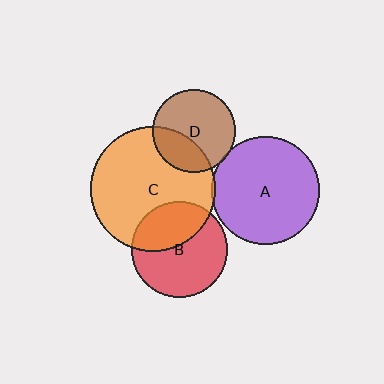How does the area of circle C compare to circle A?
Approximately 1.4 times.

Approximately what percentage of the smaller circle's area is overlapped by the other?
Approximately 40%.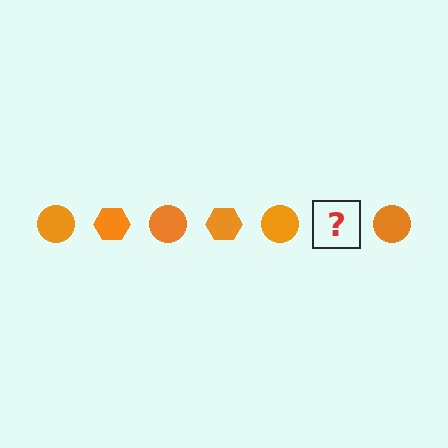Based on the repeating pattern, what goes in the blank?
The blank should be an orange hexagon.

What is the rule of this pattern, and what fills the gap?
The rule is that the pattern cycles through circle, hexagon shapes in orange. The gap should be filled with an orange hexagon.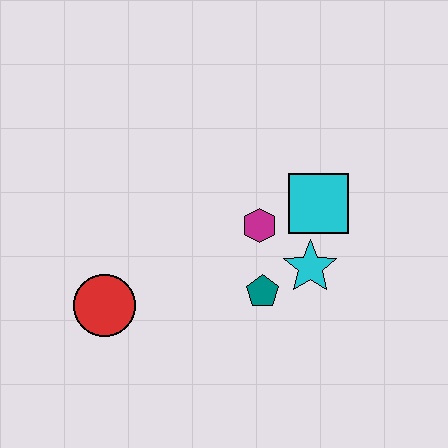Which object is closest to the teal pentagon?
The cyan star is closest to the teal pentagon.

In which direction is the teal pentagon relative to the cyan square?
The teal pentagon is below the cyan square.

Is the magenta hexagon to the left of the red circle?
No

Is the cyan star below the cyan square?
Yes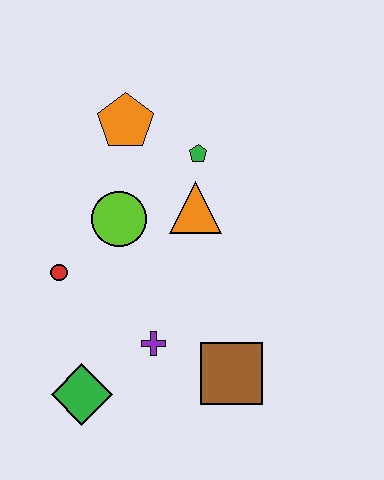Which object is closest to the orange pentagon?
The green pentagon is closest to the orange pentagon.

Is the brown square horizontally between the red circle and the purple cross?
No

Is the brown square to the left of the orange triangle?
No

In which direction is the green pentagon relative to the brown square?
The green pentagon is above the brown square.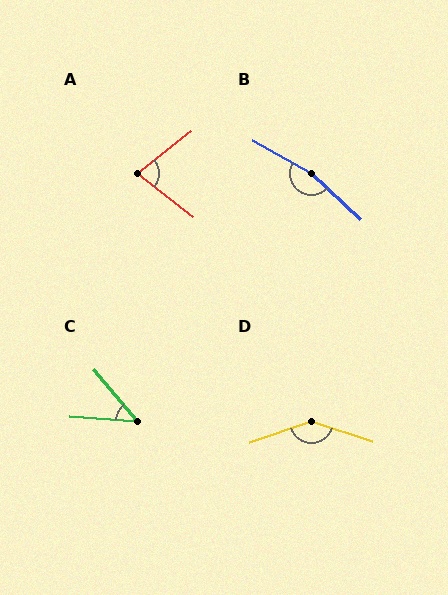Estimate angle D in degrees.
Approximately 143 degrees.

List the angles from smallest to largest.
C (46°), A (76°), D (143°), B (166°).